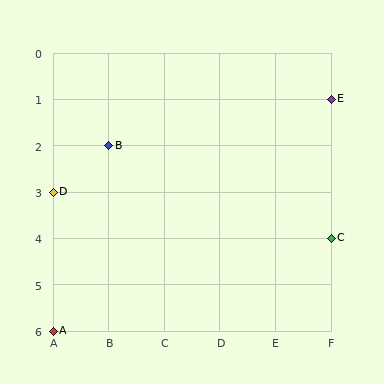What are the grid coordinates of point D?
Point D is at grid coordinates (A, 3).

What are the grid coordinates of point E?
Point E is at grid coordinates (F, 1).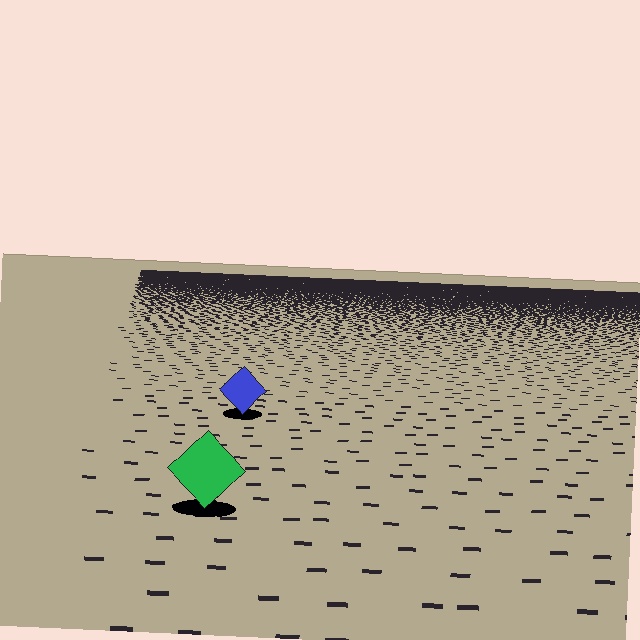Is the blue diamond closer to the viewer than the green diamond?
No. The green diamond is closer — you can tell from the texture gradient: the ground texture is coarser near it.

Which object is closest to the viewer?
The green diamond is closest. The texture marks near it are larger and more spread out.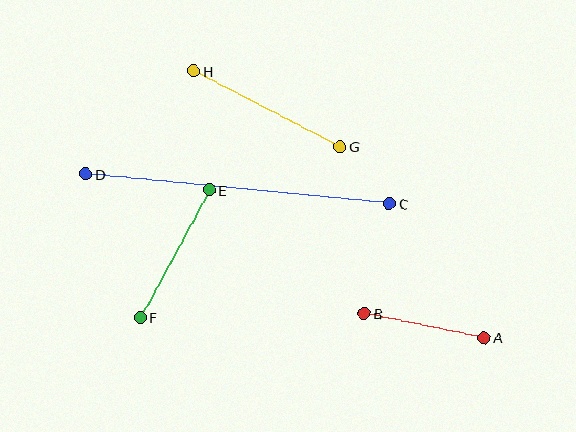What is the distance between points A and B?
The distance is approximately 122 pixels.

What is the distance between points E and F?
The distance is approximately 145 pixels.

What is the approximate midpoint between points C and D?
The midpoint is at approximately (237, 189) pixels.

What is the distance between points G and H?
The distance is approximately 165 pixels.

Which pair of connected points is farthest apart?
Points C and D are farthest apart.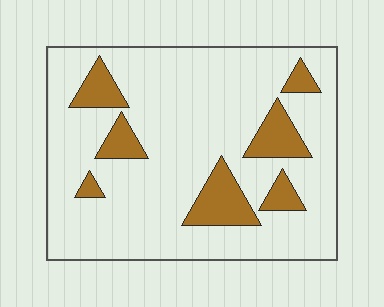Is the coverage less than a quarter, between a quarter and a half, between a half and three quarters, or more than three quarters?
Less than a quarter.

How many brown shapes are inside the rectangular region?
7.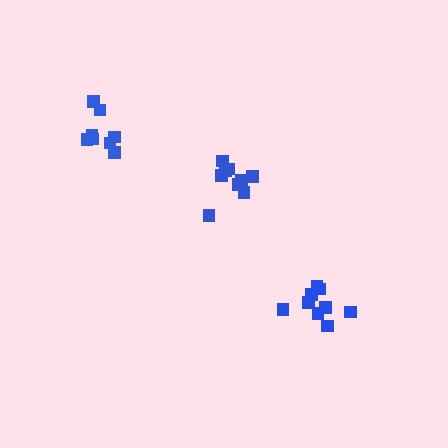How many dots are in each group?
Group 1: 9 dots, Group 2: 8 dots, Group 3: 9 dots (26 total).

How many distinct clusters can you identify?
There are 3 distinct clusters.